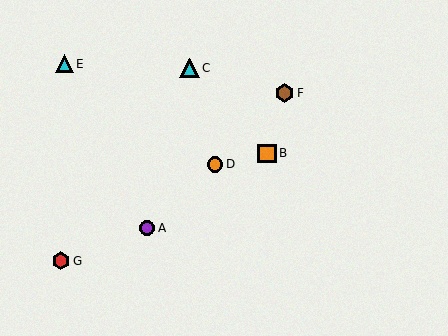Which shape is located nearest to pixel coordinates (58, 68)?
The cyan triangle (labeled E) at (65, 64) is nearest to that location.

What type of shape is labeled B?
Shape B is an orange square.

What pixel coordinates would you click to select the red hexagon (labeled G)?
Click at (61, 261) to select the red hexagon G.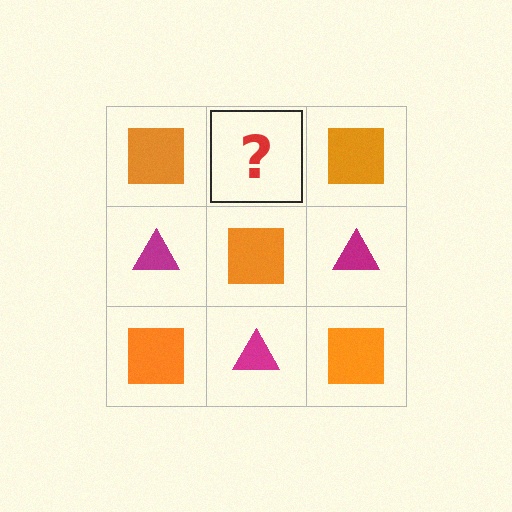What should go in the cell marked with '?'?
The missing cell should contain a magenta triangle.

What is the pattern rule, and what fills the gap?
The rule is that it alternates orange square and magenta triangle in a checkerboard pattern. The gap should be filled with a magenta triangle.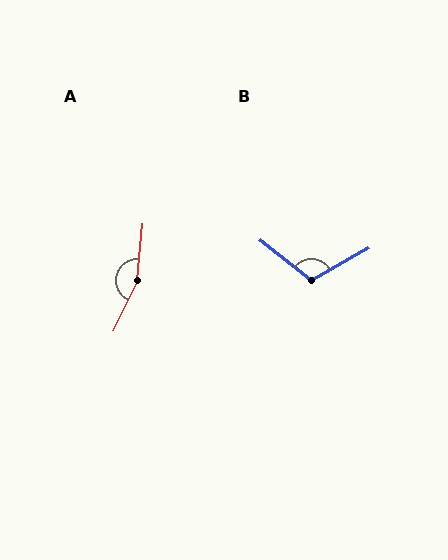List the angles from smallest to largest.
B (112°), A (159°).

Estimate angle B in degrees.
Approximately 112 degrees.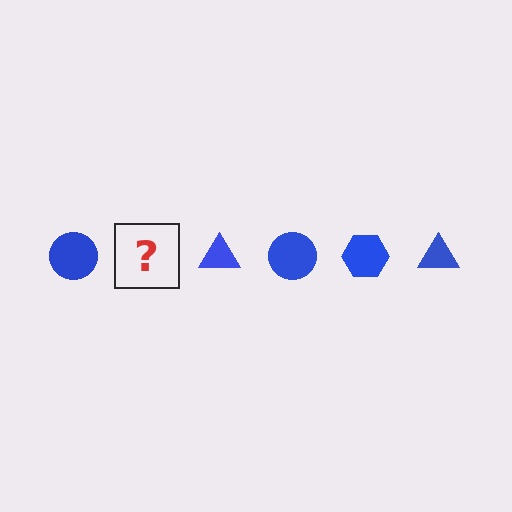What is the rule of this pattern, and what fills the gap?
The rule is that the pattern cycles through circle, hexagon, triangle shapes in blue. The gap should be filled with a blue hexagon.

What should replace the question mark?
The question mark should be replaced with a blue hexagon.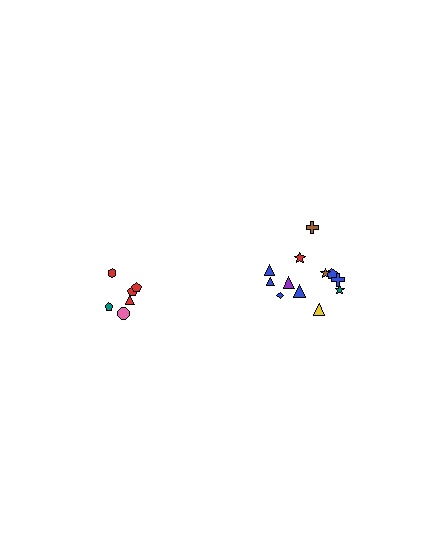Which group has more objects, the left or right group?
The right group.